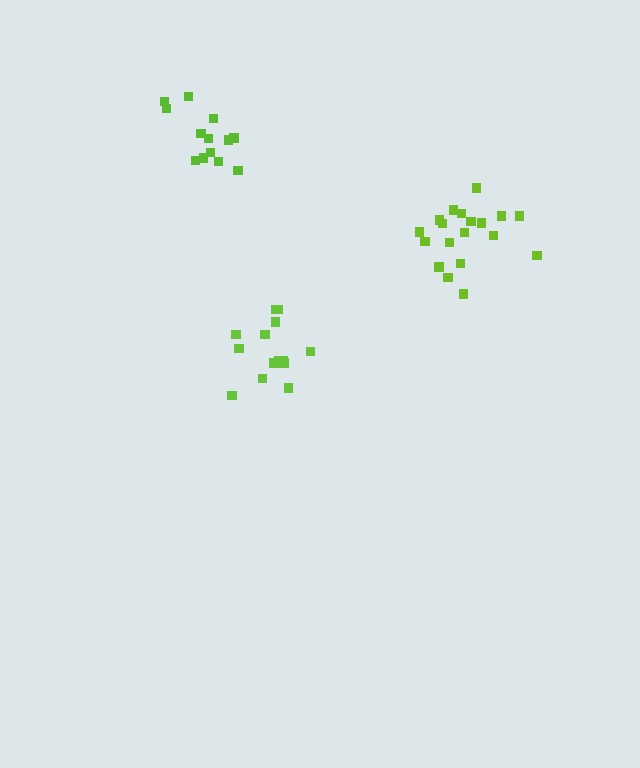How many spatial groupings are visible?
There are 3 spatial groupings.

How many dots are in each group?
Group 1: 14 dots, Group 2: 14 dots, Group 3: 20 dots (48 total).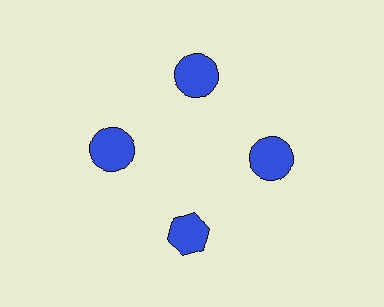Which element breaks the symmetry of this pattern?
The blue hexagon at roughly the 6 o'clock position breaks the symmetry. All other shapes are blue circles.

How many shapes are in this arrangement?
There are 4 shapes arranged in a ring pattern.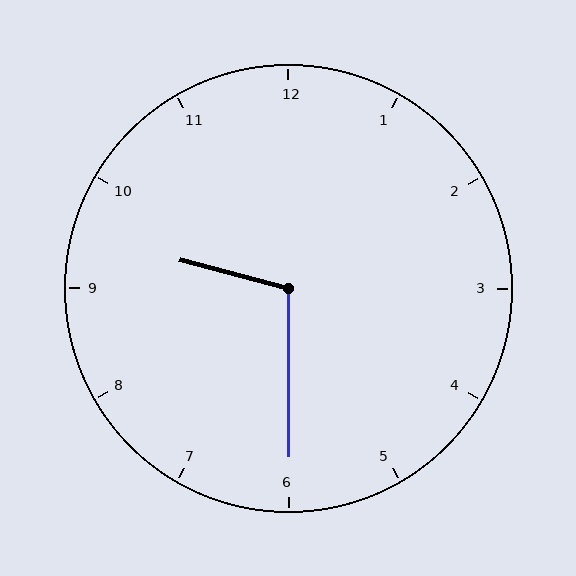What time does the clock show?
9:30.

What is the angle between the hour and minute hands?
Approximately 105 degrees.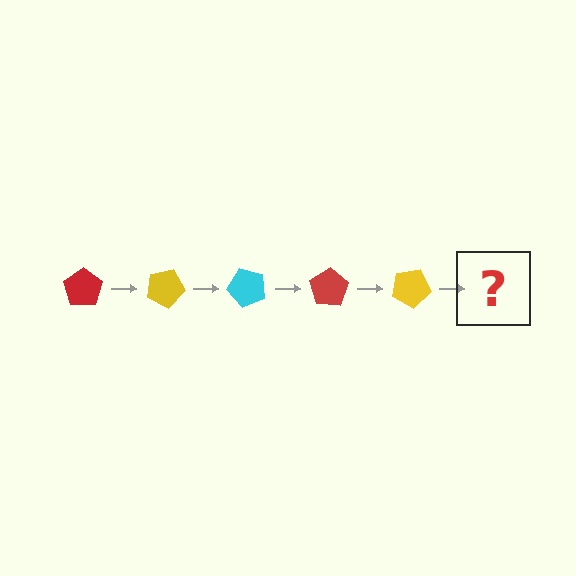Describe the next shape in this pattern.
It should be a cyan pentagon, rotated 125 degrees from the start.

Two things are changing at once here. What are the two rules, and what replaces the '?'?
The two rules are that it rotates 25 degrees each step and the color cycles through red, yellow, and cyan. The '?' should be a cyan pentagon, rotated 125 degrees from the start.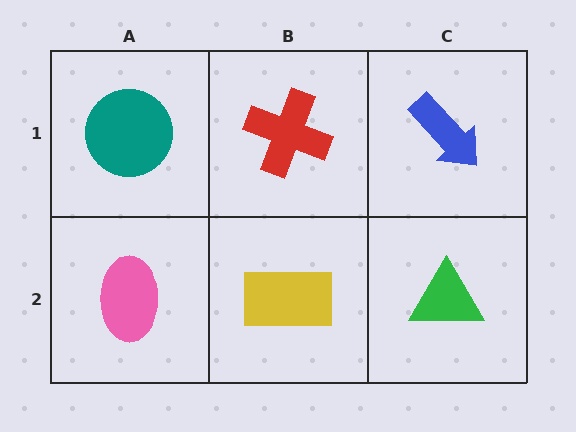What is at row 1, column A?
A teal circle.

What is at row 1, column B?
A red cross.